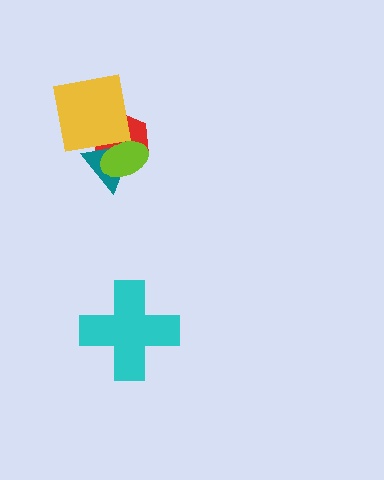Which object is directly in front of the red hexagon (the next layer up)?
The teal triangle is directly in front of the red hexagon.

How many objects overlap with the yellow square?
3 objects overlap with the yellow square.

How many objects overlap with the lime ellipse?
3 objects overlap with the lime ellipse.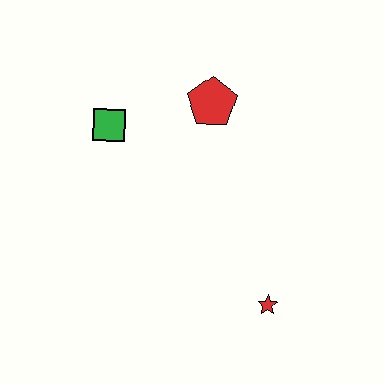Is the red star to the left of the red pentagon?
No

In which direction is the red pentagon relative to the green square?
The red pentagon is to the right of the green square.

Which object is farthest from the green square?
The red star is farthest from the green square.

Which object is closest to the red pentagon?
The green square is closest to the red pentagon.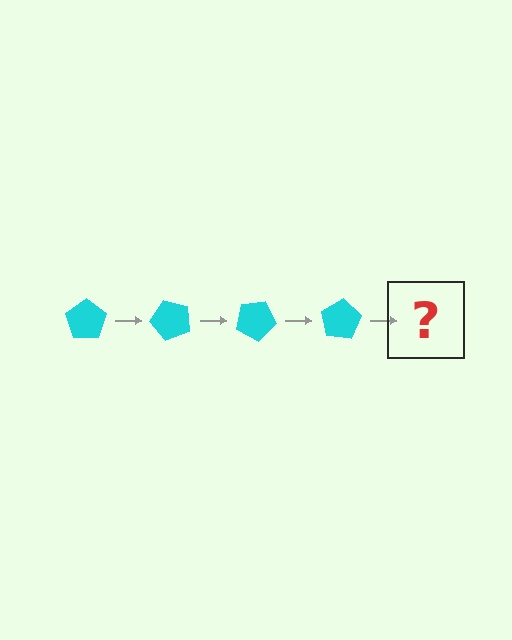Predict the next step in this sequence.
The next step is a cyan pentagon rotated 200 degrees.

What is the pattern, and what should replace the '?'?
The pattern is that the pentagon rotates 50 degrees each step. The '?' should be a cyan pentagon rotated 200 degrees.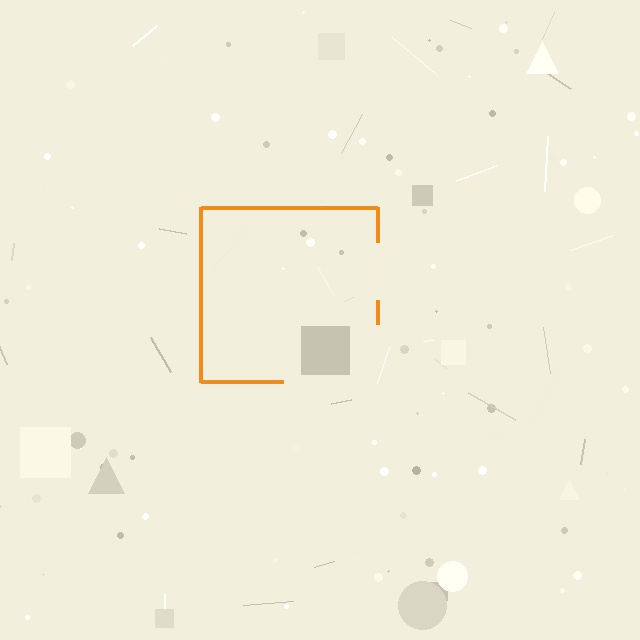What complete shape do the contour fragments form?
The contour fragments form a square.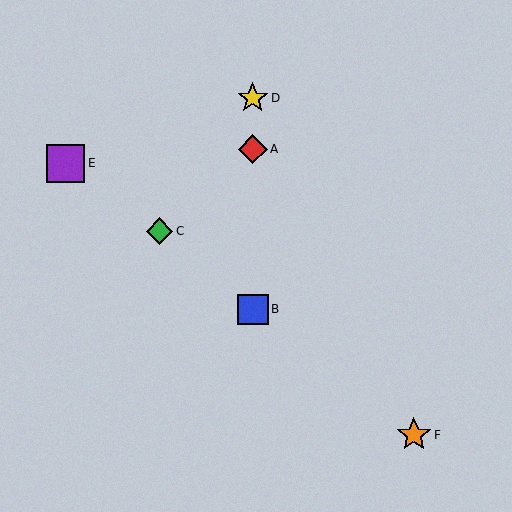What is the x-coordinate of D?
Object D is at x≈253.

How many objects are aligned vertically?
3 objects (A, B, D) are aligned vertically.